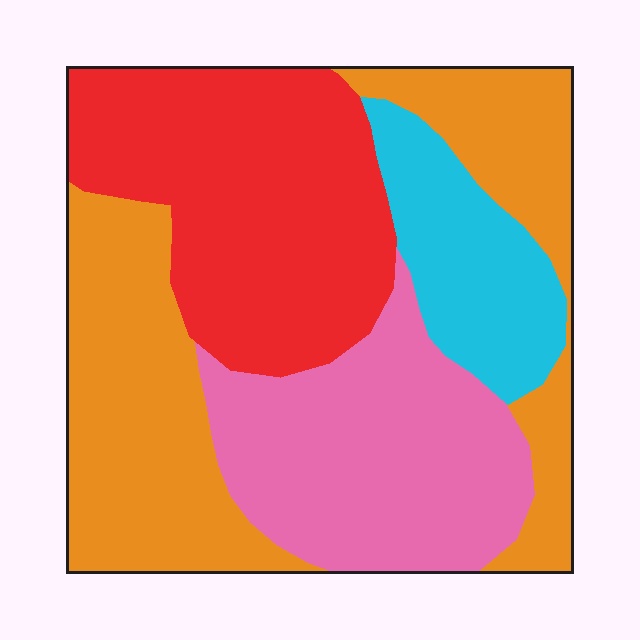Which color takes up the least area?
Cyan, at roughly 10%.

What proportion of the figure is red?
Red takes up between a sixth and a third of the figure.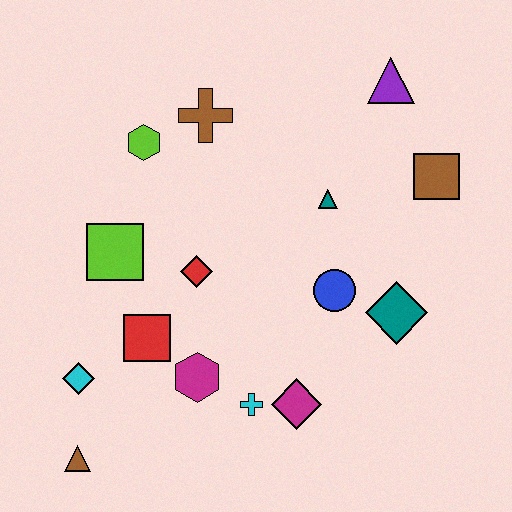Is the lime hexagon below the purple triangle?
Yes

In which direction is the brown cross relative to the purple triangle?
The brown cross is to the left of the purple triangle.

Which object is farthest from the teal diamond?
The brown triangle is farthest from the teal diamond.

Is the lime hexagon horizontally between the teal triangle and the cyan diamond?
Yes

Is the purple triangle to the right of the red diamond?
Yes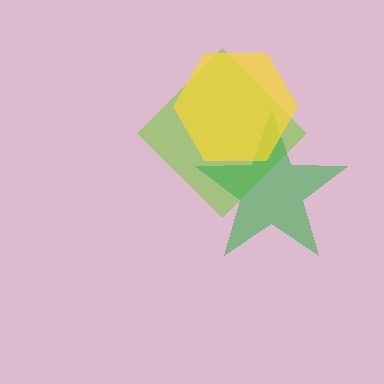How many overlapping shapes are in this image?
There are 3 overlapping shapes in the image.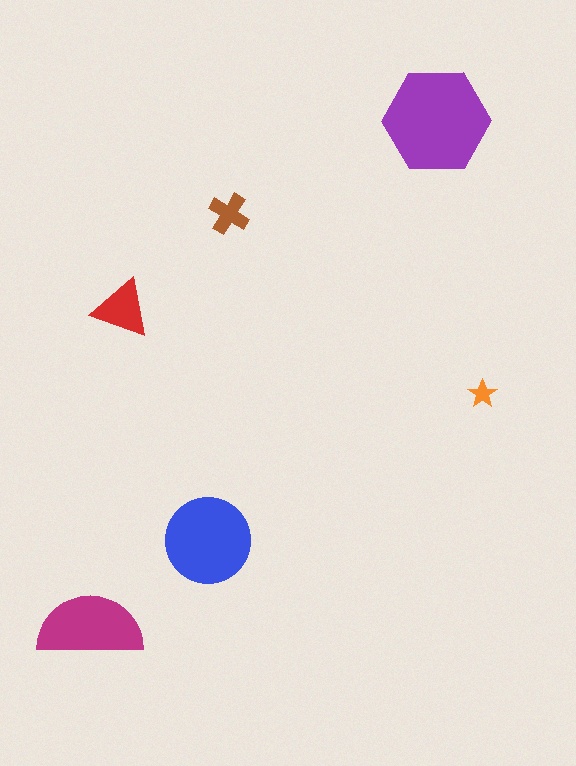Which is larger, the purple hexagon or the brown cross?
The purple hexagon.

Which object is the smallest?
The orange star.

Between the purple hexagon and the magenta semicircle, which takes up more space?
The purple hexagon.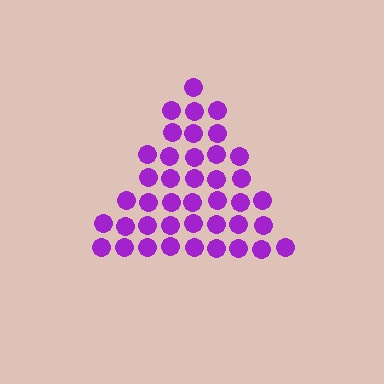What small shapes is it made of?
It is made of small circles.